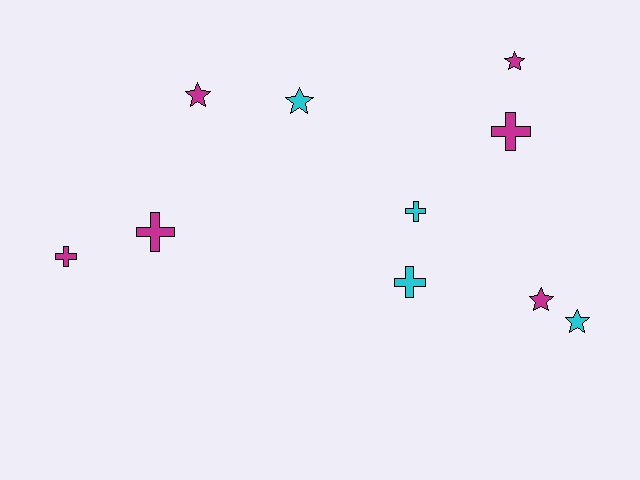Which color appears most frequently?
Magenta, with 6 objects.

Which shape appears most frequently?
Cross, with 5 objects.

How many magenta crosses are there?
There are 3 magenta crosses.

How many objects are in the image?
There are 10 objects.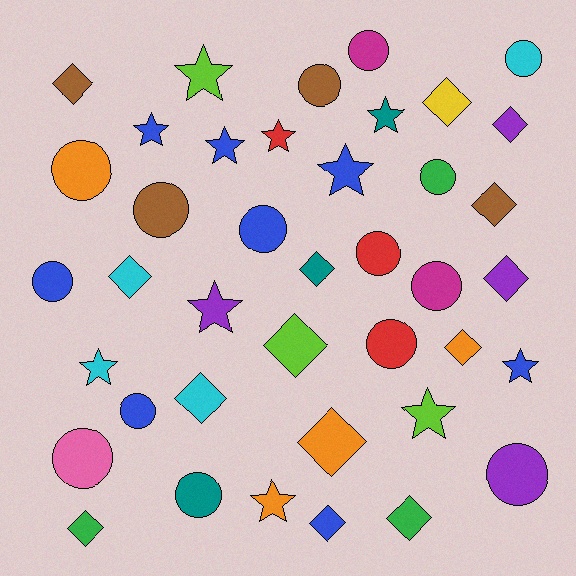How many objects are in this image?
There are 40 objects.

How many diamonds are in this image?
There are 14 diamonds.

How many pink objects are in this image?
There is 1 pink object.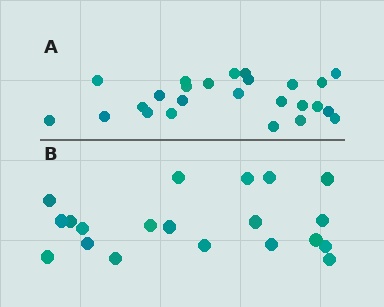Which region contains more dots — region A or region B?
Region A (the top region) has more dots.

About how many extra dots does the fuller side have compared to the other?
Region A has about 5 more dots than region B.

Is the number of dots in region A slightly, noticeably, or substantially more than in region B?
Region A has noticeably more, but not dramatically so. The ratio is roughly 1.2 to 1.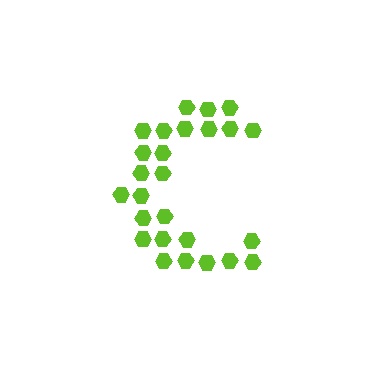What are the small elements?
The small elements are hexagons.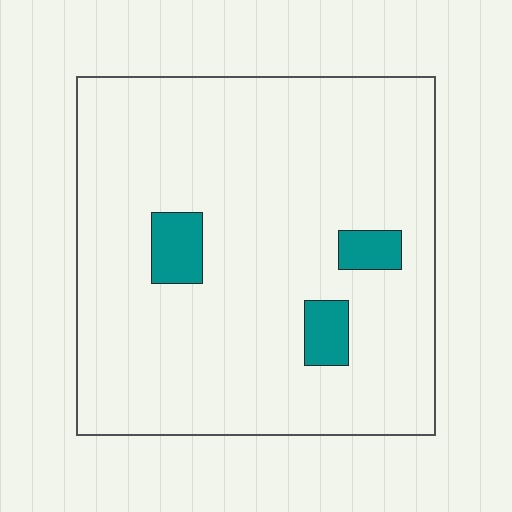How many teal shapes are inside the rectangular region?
3.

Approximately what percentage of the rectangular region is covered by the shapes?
Approximately 5%.